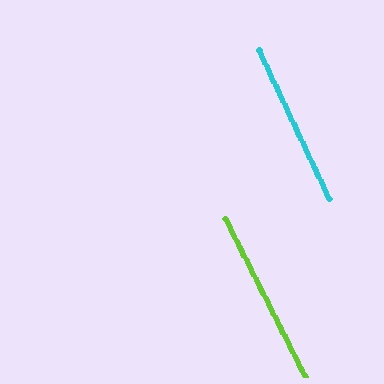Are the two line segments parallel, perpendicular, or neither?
Parallel — their directions differ by only 1.6°.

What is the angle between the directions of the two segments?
Approximately 2 degrees.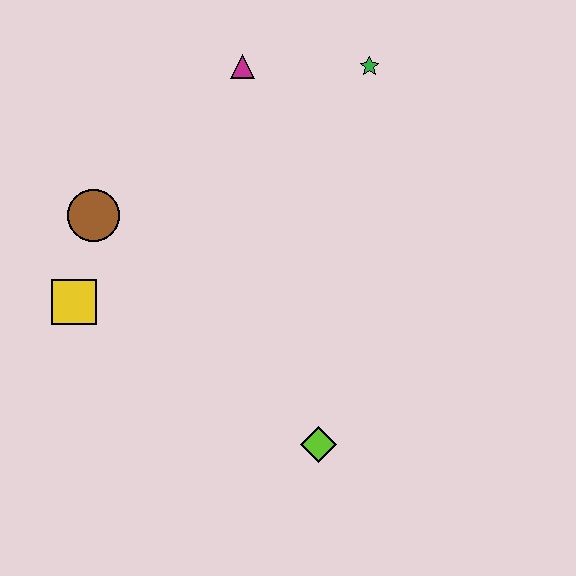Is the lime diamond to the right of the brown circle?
Yes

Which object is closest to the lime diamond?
The yellow square is closest to the lime diamond.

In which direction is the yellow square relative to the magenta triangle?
The yellow square is below the magenta triangle.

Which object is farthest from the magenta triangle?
The lime diamond is farthest from the magenta triangle.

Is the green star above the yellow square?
Yes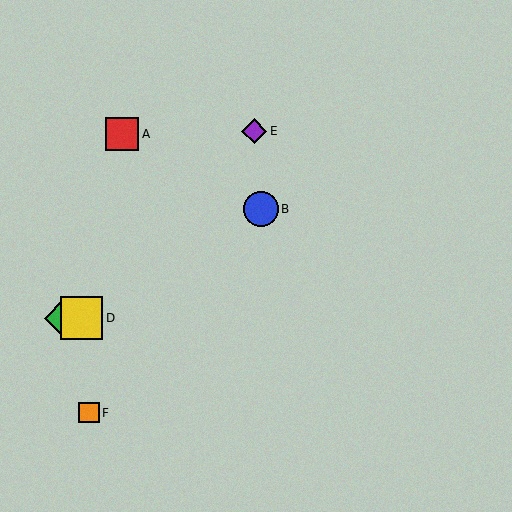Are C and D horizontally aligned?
Yes, both are at y≈318.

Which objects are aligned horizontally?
Objects C, D are aligned horizontally.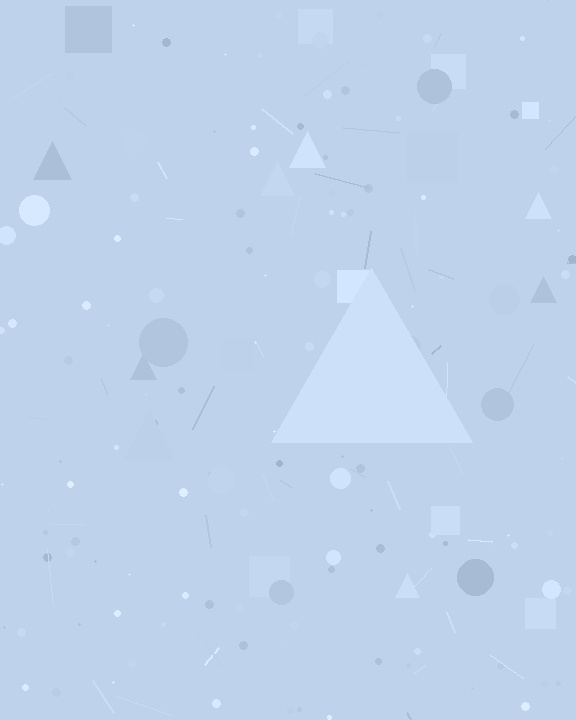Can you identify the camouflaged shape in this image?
The camouflaged shape is a triangle.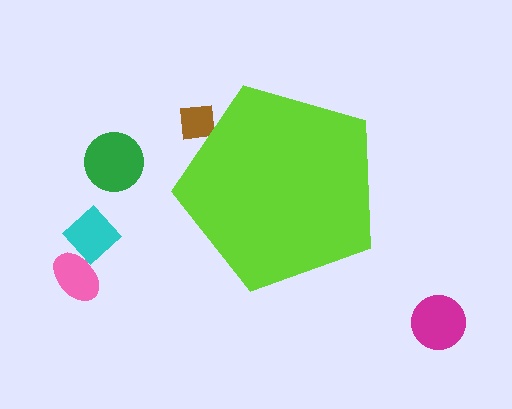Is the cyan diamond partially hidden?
No, the cyan diamond is fully visible.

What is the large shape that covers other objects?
A lime pentagon.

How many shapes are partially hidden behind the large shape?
1 shape is partially hidden.